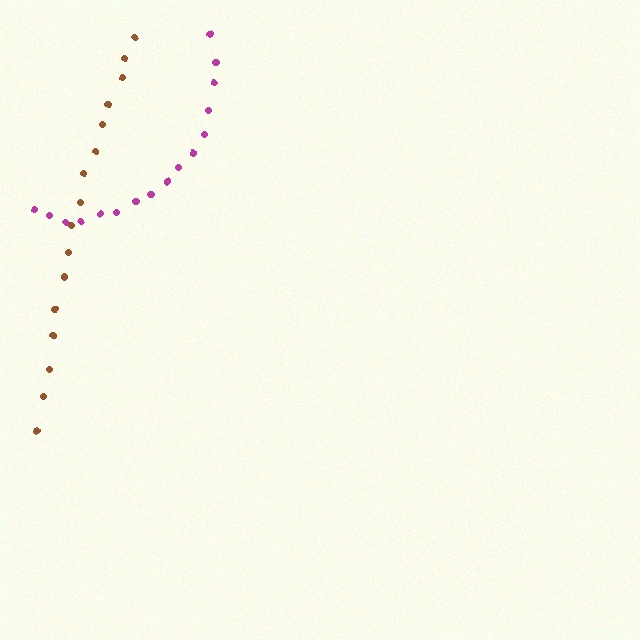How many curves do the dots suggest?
There are 2 distinct paths.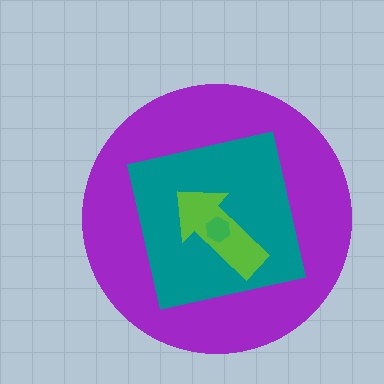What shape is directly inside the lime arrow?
The green hexagon.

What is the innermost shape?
The green hexagon.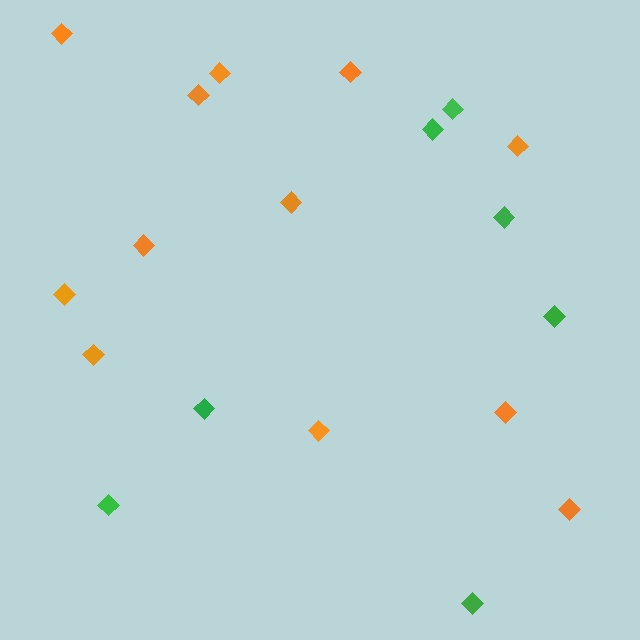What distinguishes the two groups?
There are 2 groups: one group of orange diamonds (12) and one group of green diamonds (7).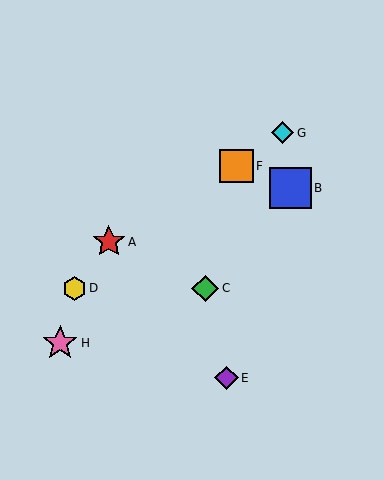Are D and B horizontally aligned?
No, D is at y≈288 and B is at y≈188.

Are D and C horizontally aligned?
Yes, both are at y≈288.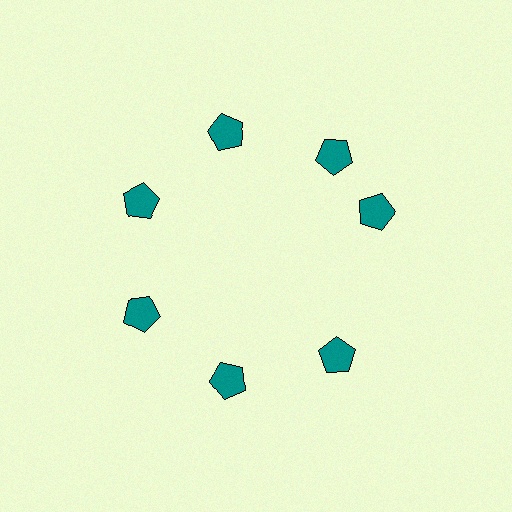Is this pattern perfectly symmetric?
No. The 7 teal pentagons are arranged in a ring, but one element near the 3 o'clock position is rotated out of alignment along the ring, breaking the 7-fold rotational symmetry.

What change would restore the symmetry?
The symmetry would be restored by rotating it back into even spacing with its neighbors so that all 7 pentagons sit at equal angles and equal distance from the center.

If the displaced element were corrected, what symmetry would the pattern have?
It would have 7-fold rotational symmetry — the pattern would map onto itself every 51 degrees.